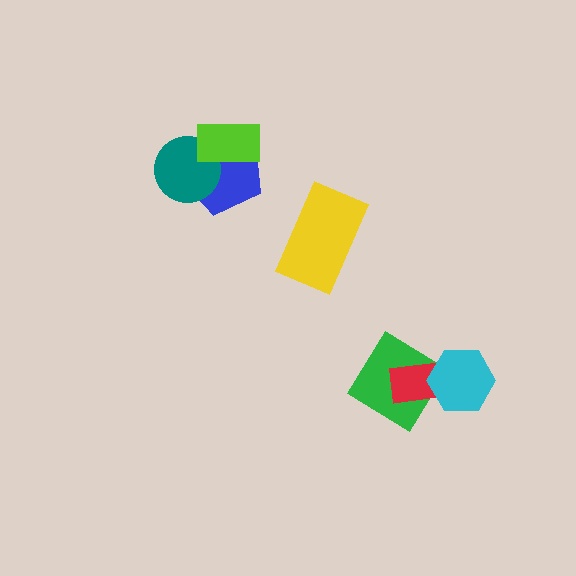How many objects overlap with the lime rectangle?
2 objects overlap with the lime rectangle.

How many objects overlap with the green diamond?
1 object overlaps with the green diamond.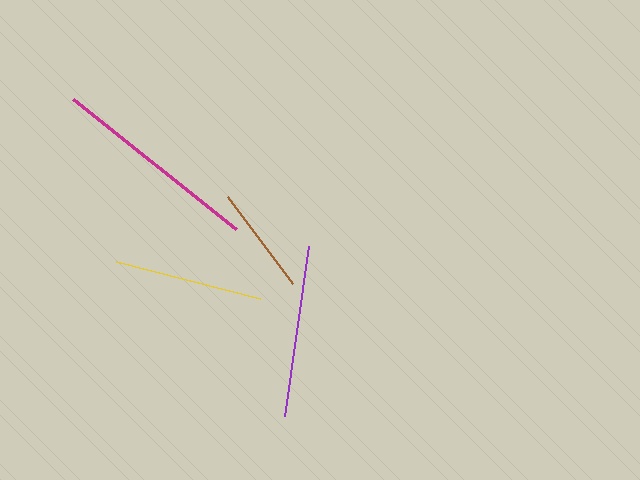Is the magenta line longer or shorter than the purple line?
The magenta line is longer than the purple line.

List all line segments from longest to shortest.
From longest to shortest: magenta, purple, yellow, brown.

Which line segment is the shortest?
The brown line is the shortest at approximately 108 pixels.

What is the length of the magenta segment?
The magenta segment is approximately 209 pixels long.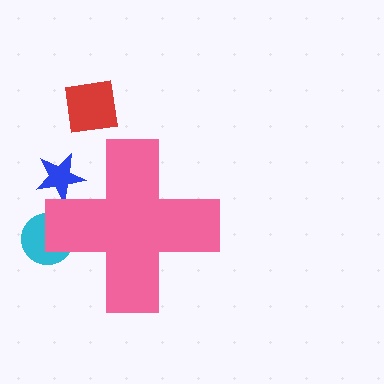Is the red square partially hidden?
No, the red square is fully visible.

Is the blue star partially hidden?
Yes, the blue star is partially hidden behind the pink cross.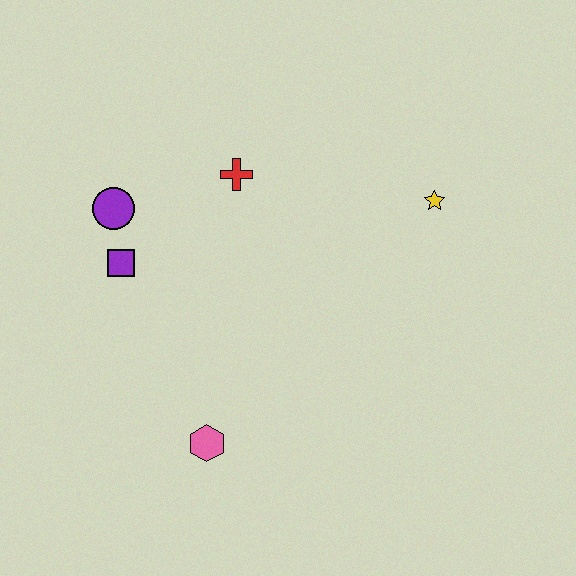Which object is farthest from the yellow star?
The pink hexagon is farthest from the yellow star.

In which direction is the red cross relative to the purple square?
The red cross is to the right of the purple square.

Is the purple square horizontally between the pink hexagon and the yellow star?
No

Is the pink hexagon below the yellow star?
Yes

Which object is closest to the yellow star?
The red cross is closest to the yellow star.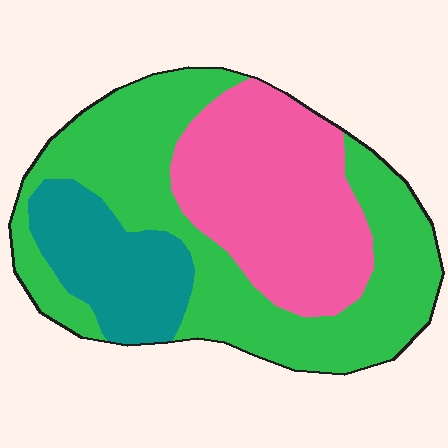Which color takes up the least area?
Teal, at roughly 15%.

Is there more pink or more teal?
Pink.